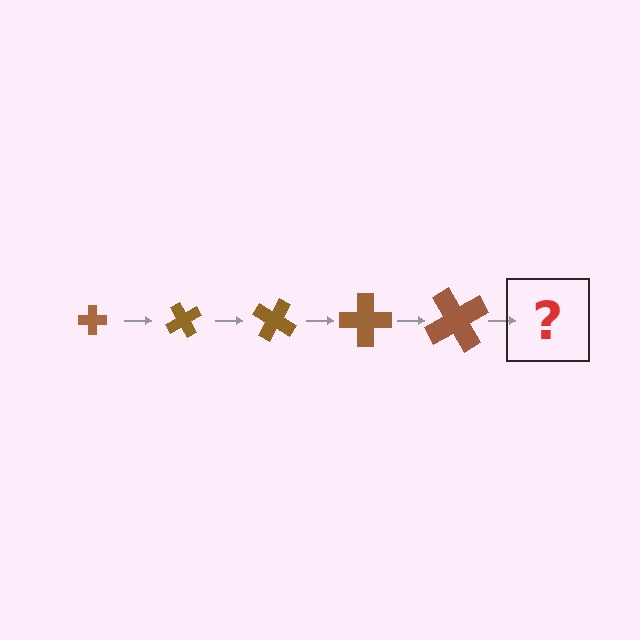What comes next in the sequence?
The next element should be a cross, larger than the previous one and rotated 300 degrees from the start.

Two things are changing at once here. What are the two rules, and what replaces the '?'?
The two rules are that the cross grows larger each step and it rotates 60 degrees each step. The '?' should be a cross, larger than the previous one and rotated 300 degrees from the start.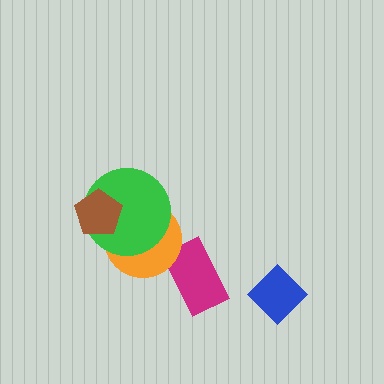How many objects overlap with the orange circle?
3 objects overlap with the orange circle.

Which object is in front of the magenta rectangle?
The orange circle is in front of the magenta rectangle.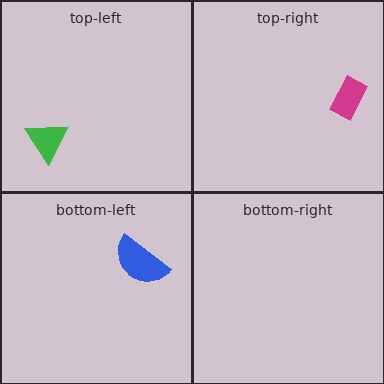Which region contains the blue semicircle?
The bottom-left region.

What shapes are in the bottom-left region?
The blue semicircle.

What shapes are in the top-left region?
The green triangle.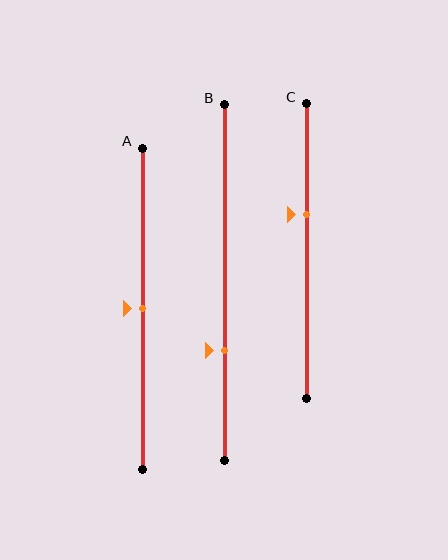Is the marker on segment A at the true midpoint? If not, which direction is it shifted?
Yes, the marker on segment A is at the true midpoint.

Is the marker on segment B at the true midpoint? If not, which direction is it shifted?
No, the marker on segment B is shifted downward by about 19% of the segment length.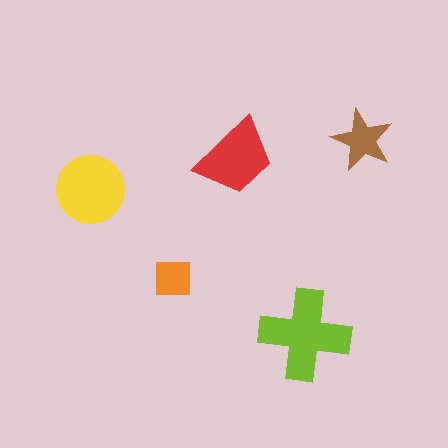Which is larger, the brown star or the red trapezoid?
The red trapezoid.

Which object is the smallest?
The orange square.